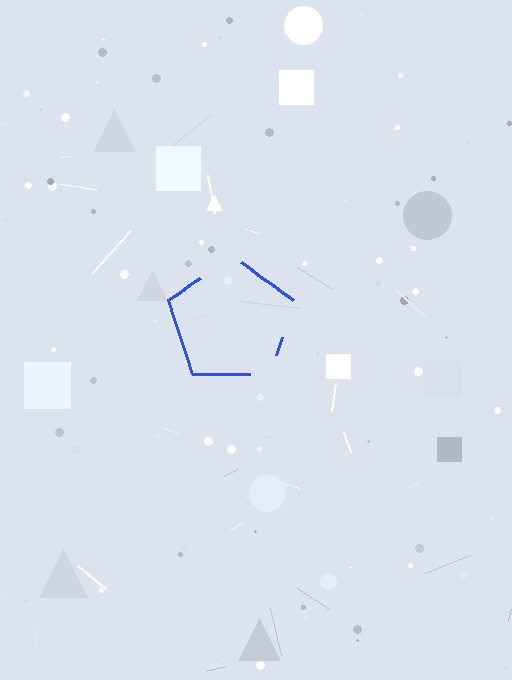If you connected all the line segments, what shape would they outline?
They would outline a pentagon.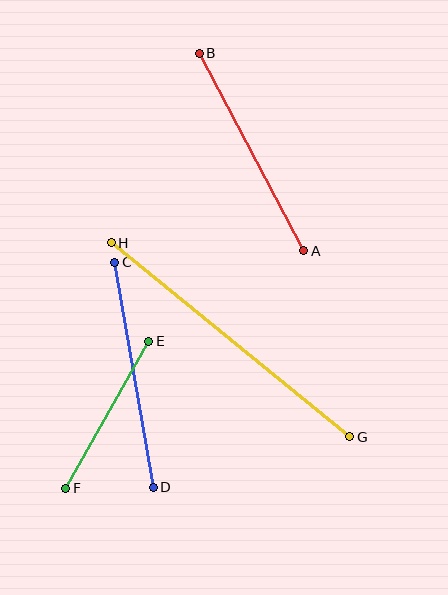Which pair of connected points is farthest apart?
Points G and H are farthest apart.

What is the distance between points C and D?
The distance is approximately 228 pixels.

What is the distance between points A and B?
The distance is approximately 223 pixels.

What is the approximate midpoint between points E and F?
The midpoint is at approximately (107, 415) pixels.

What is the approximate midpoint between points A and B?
The midpoint is at approximately (252, 152) pixels.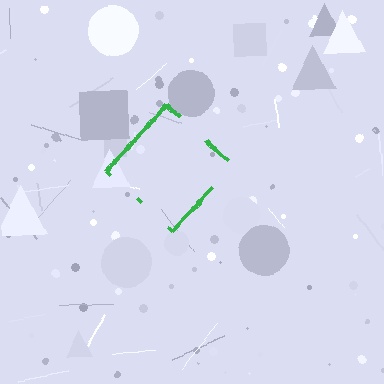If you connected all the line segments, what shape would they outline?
They would outline a diamond.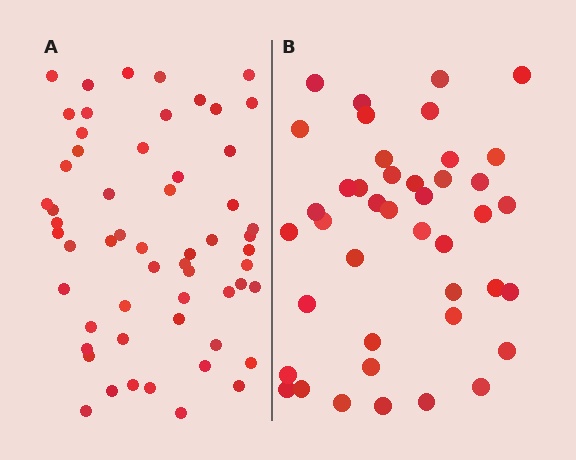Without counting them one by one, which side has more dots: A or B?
Region A (the left region) has more dots.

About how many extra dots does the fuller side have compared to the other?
Region A has approximately 15 more dots than region B.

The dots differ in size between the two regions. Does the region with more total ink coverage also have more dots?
No. Region B has more total ink coverage because its dots are larger, but region A actually contains more individual dots. Total area can be misleading — the number of items is what matters here.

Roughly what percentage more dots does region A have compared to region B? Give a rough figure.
About 35% more.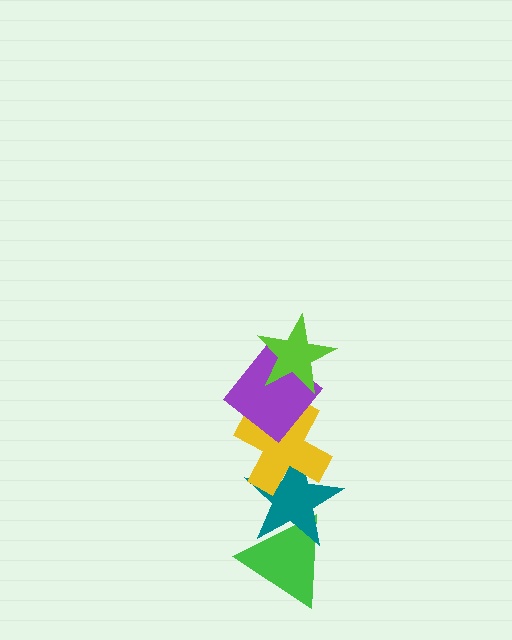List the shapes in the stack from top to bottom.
From top to bottom: the lime star, the purple diamond, the yellow cross, the teal star, the green triangle.